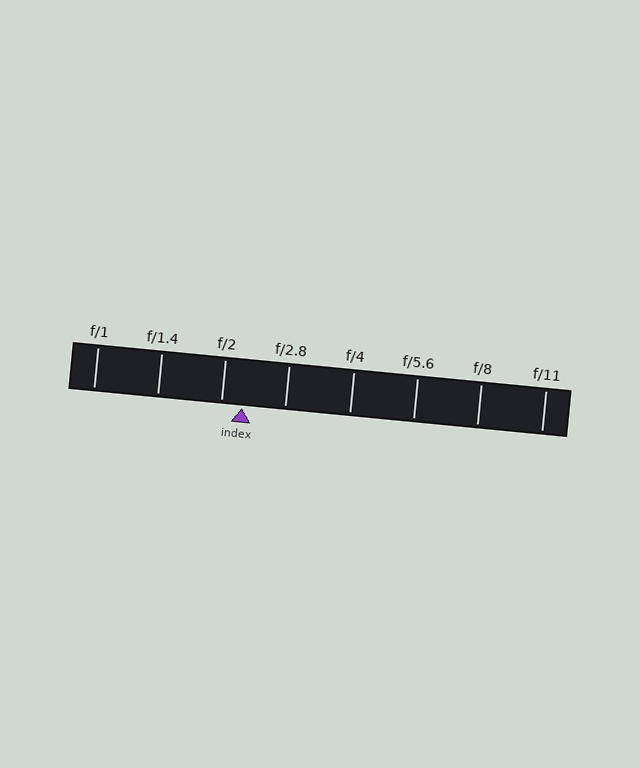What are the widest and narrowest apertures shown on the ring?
The widest aperture shown is f/1 and the narrowest is f/11.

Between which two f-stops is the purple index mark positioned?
The index mark is between f/2 and f/2.8.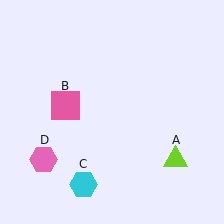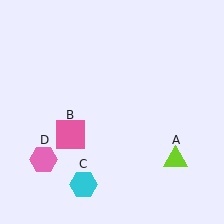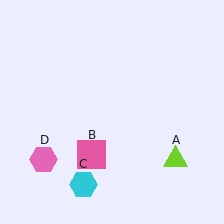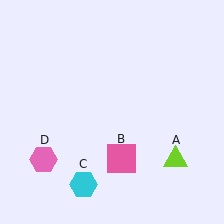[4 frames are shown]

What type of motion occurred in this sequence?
The pink square (object B) rotated counterclockwise around the center of the scene.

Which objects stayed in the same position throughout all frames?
Lime triangle (object A) and cyan hexagon (object C) and pink hexagon (object D) remained stationary.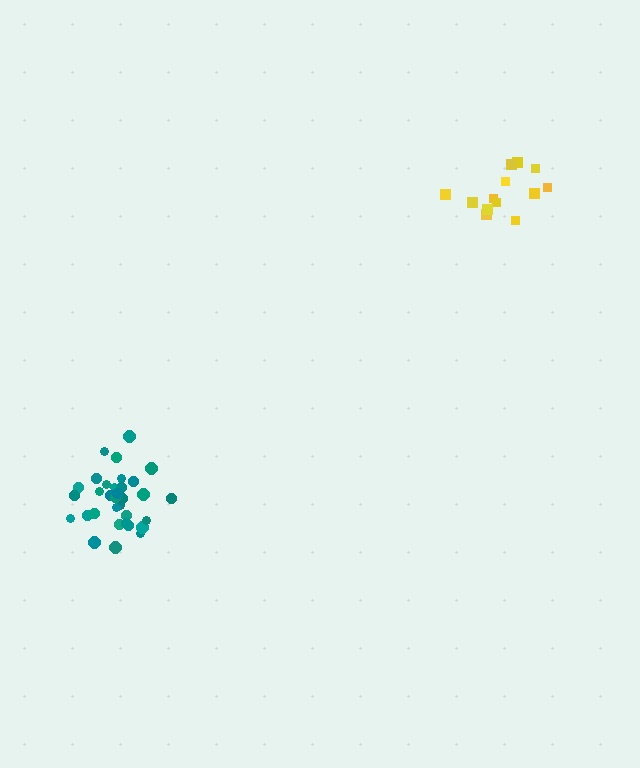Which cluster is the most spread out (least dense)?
Yellow.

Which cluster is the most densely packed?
Teal.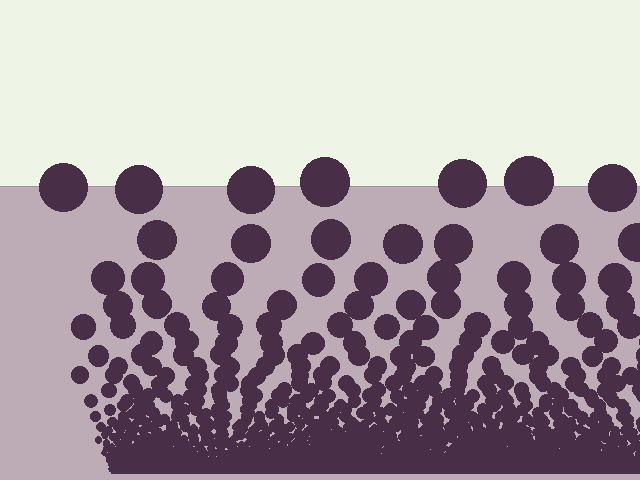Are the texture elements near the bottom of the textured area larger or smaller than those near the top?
Smaller. The gradient is inverted — elements near the bottom are smaller and denser.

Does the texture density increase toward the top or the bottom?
Density increases toward the bottom.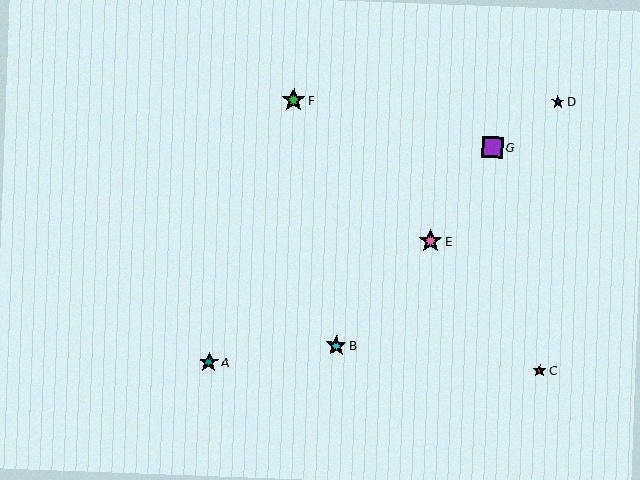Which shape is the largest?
The green star (labeled F) is the largest.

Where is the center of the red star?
The center of the red star is at (540, 371).